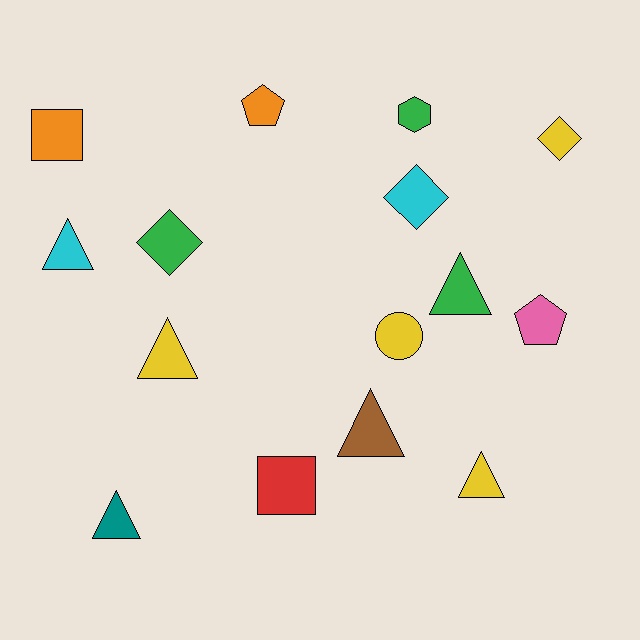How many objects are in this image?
There are 15 objects.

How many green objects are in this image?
There are 3 green objects.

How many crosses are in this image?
There are no crosses.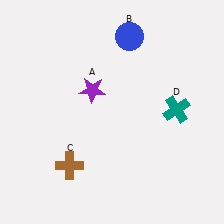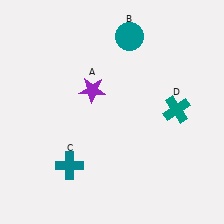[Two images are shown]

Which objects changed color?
B changed from blue to teal. C changed from brown to teal.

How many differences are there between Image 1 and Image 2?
There are 2 differences between the two images.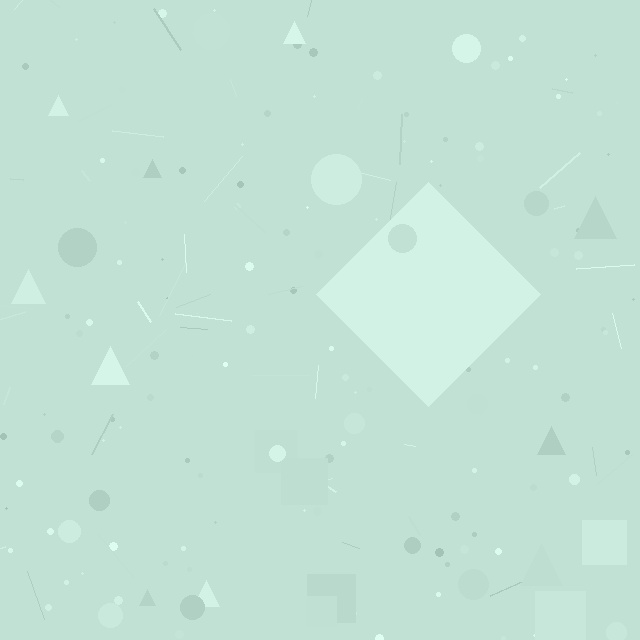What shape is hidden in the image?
A diamond is hidden in the image.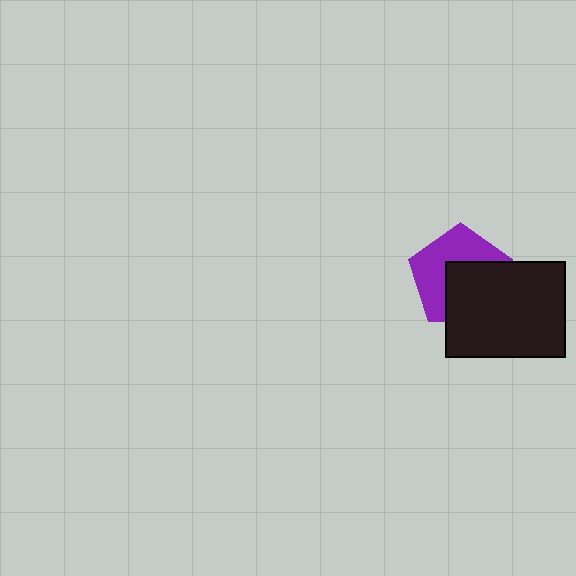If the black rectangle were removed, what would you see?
You would see the complete purple pentagon.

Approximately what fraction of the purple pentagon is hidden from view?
Roughly 48% of the purple pentagon is hidden behind the black rectangle.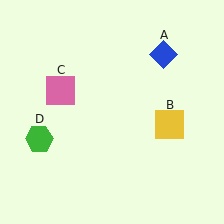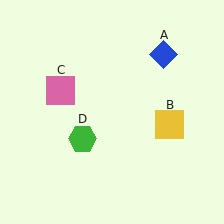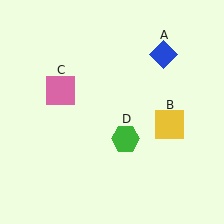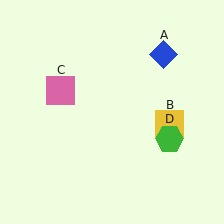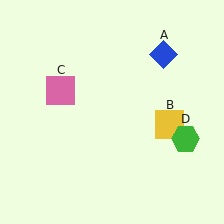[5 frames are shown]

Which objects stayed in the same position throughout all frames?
Blue diamond (object A) and yellow square (object B) and pink square (object C) remained stationary.